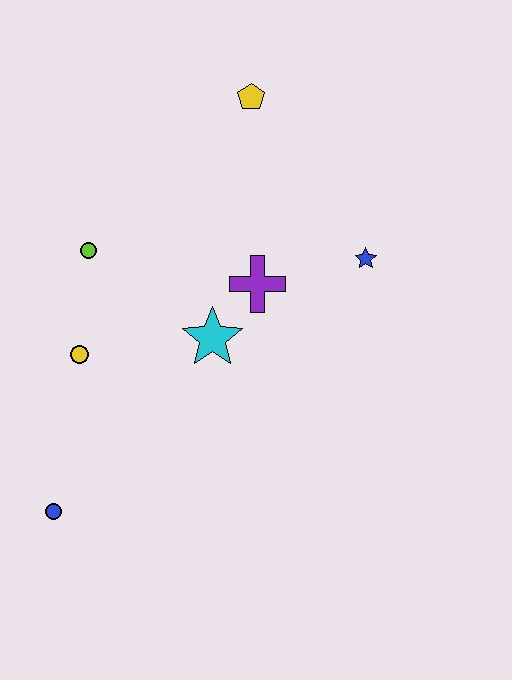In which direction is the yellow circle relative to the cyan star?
The yellow circle is to the left of the cyan star.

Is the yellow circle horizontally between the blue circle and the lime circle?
Yes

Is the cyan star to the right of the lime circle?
Yes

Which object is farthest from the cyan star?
The yellow pentagon is farthest from the cyan star.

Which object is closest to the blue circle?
The yellow circle is closest to the blue circle.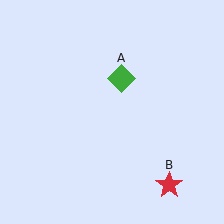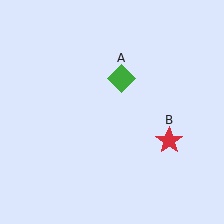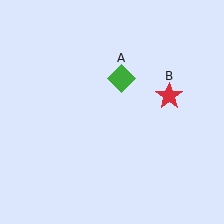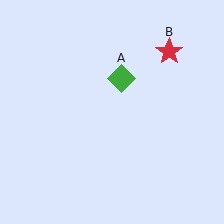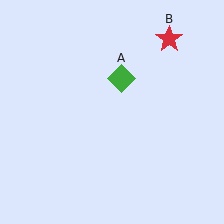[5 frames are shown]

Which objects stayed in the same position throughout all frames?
Green diamond (object A) remained stationary.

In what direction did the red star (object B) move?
The red star (object B) moved up.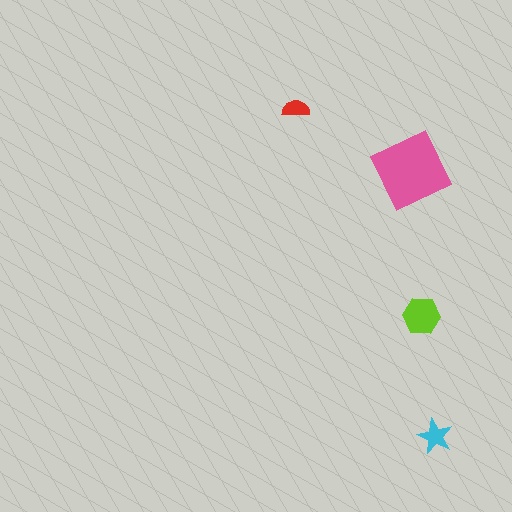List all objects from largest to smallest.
The pink diamond, the lime hexagon, the cyan star, the red semicircle.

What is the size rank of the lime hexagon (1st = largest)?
2nd.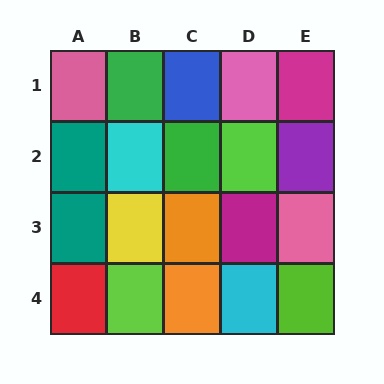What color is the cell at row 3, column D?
Magenta.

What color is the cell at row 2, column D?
Lime.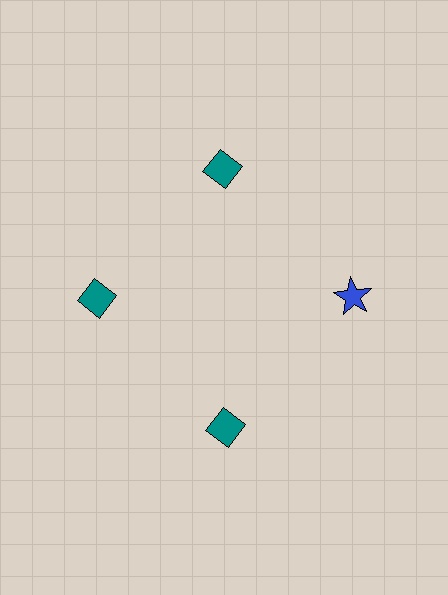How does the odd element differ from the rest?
It differs in both color (blue instead of teal) and shape (star instead of diamond).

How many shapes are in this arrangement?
There are 4 shapes arranged in a ring pattern.